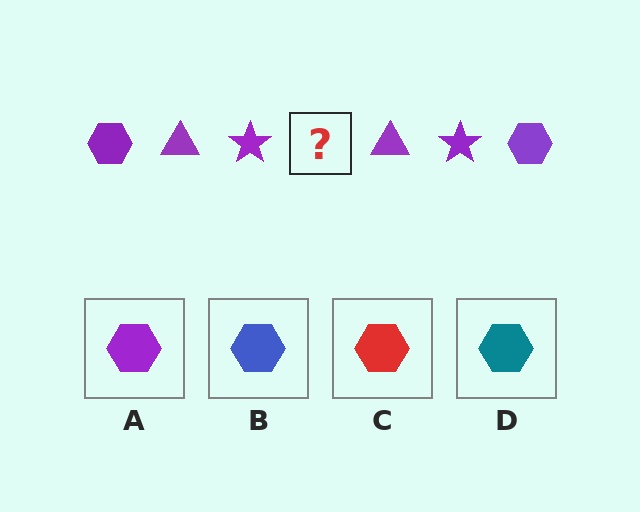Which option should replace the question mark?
Option A.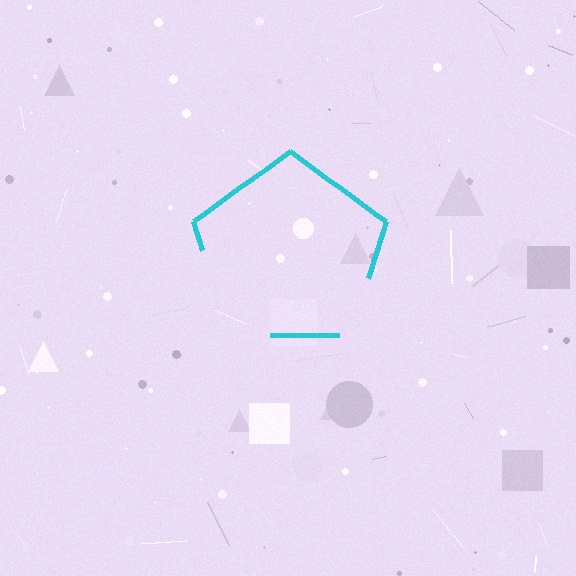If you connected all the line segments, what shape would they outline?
They would outline a pentagon.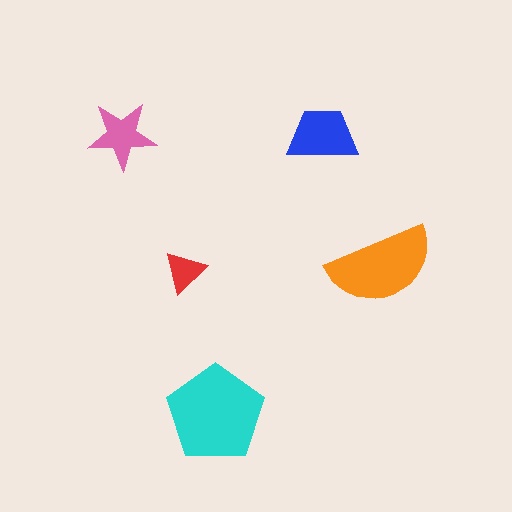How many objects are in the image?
There are 5 objects in the image.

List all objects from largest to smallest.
The cyan pentagon, the orange semicircle, the blue trapezoid, the pink star, the red triangle.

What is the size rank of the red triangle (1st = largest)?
5th.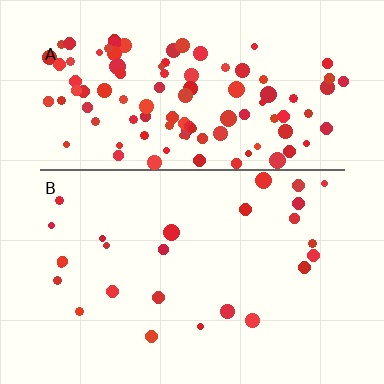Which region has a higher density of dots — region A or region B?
A (the top).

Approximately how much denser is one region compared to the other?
Approximately 4.3× — region A over region B.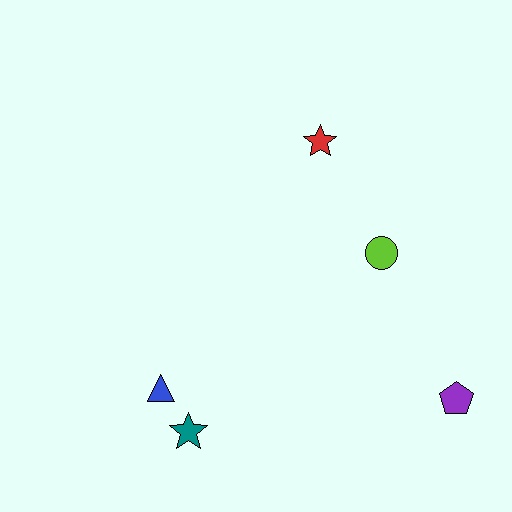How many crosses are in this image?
There are no crosses.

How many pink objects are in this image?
There are no pink objects.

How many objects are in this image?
There are 5 objects.